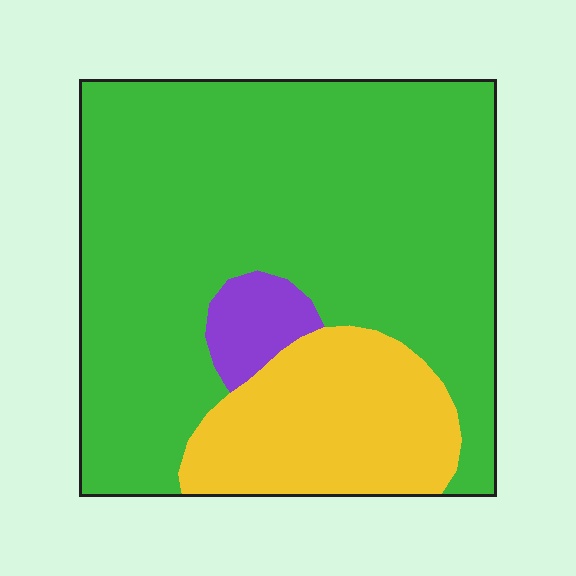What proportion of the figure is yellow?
Yellow covers roughly 20% of the figure.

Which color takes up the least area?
Purple, at roughly 5%.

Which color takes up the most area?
Green, at roughly 75%.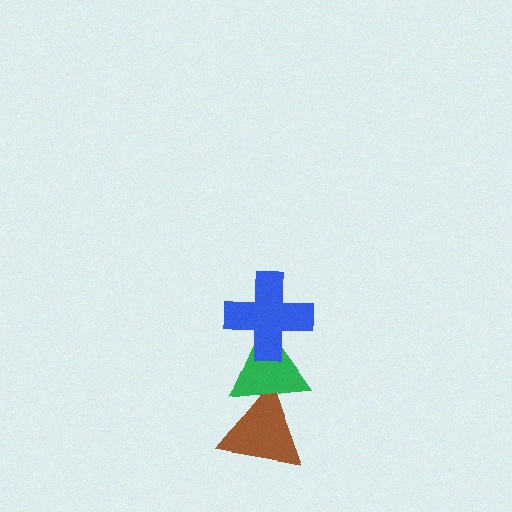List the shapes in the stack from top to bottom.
From top to bottom: the blue cross, the green triangle, the brown triangle.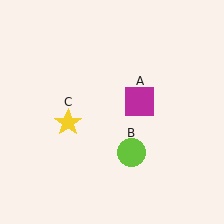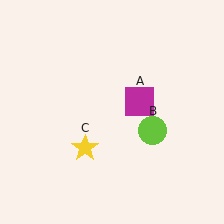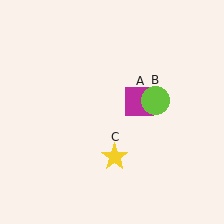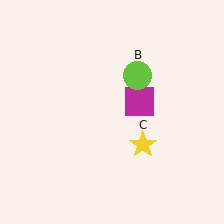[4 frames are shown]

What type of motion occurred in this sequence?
The lime circle (object B), yellow star (object C) rotated counterclockwise around the center of the scene.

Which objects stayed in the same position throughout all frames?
Magenta square (object A) remained stationary.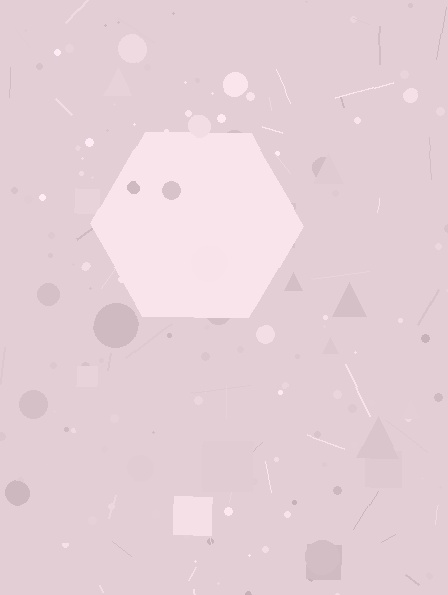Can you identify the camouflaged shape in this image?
The camouflaged shape is a hexagon.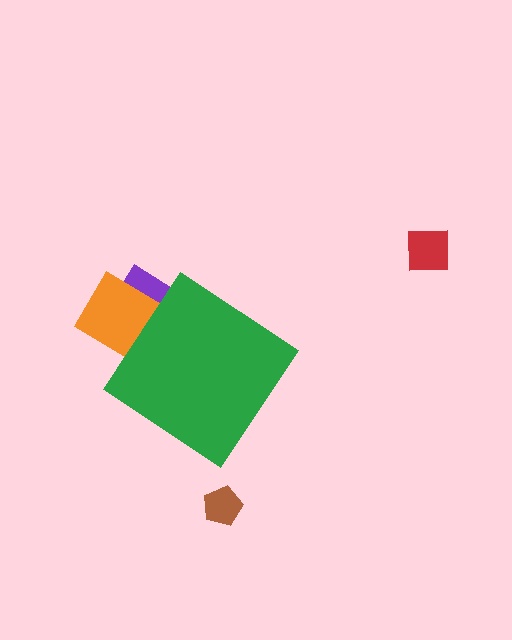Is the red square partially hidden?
No, the red square is fully visible.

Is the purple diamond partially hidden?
Yes, the purple diamond is partially hidden behind the green diamond.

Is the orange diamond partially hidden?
Yes, the orange diamond is partially hidden behind the green diamond.